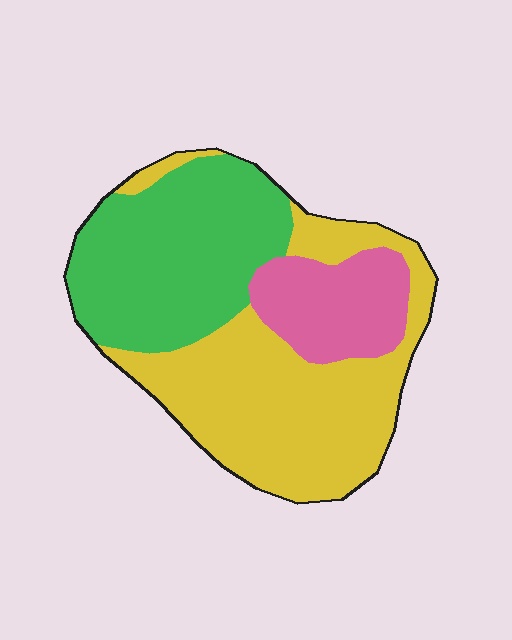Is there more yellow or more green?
Yellow.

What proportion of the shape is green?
Green takes up about three eighths (3/8) of the shape.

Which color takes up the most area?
Yellow, at roughly 45%.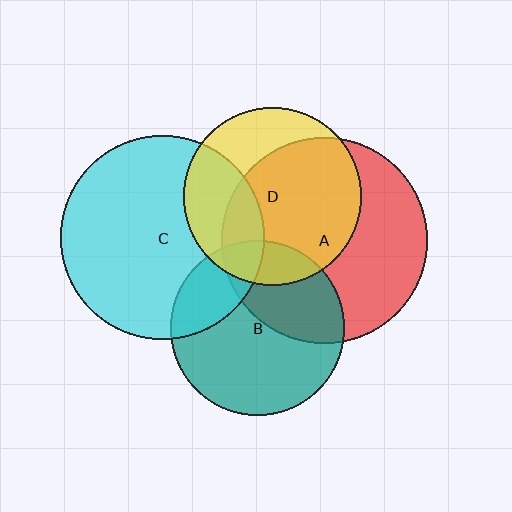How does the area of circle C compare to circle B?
Approximately 1.4 times.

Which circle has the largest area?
Circle A (red).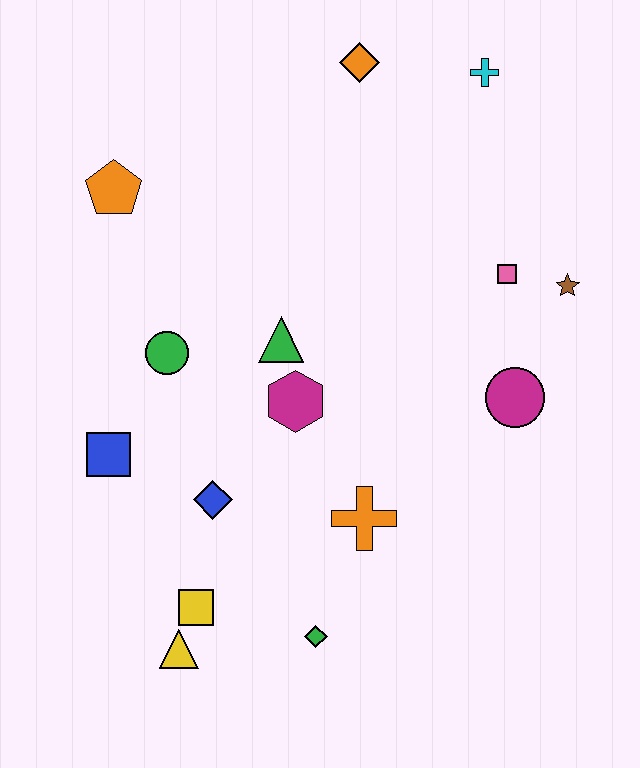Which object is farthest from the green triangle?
The cyan cross is farthest from the green triangle.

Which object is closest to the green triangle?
The magenta hexagon is closest to the green triangle.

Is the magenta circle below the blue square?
No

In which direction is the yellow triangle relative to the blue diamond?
The yellow triangle is below the blue diamond.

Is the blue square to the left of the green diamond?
Yes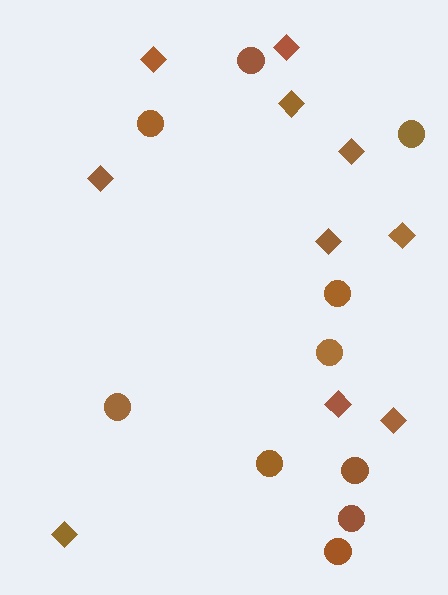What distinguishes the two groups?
There are 2 groups: one group of circles (10) and one group of diamonds (10).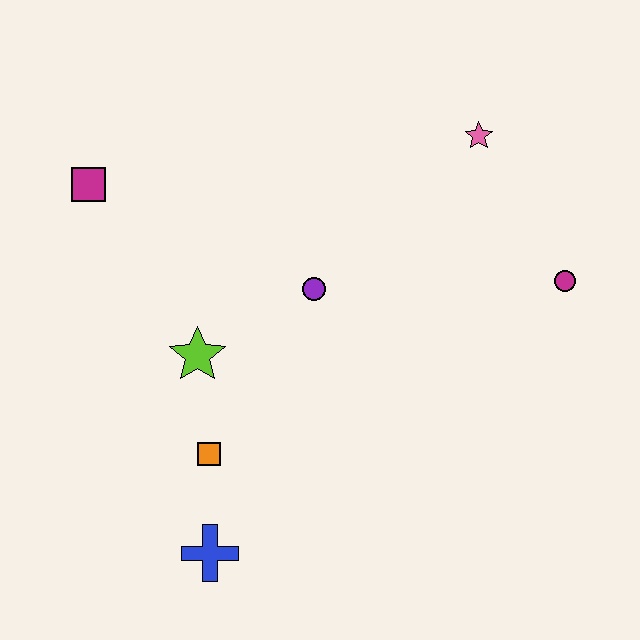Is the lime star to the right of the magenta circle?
No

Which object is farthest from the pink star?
The blue cross is farthest from the pink star.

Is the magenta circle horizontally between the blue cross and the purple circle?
No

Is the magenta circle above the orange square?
Yes